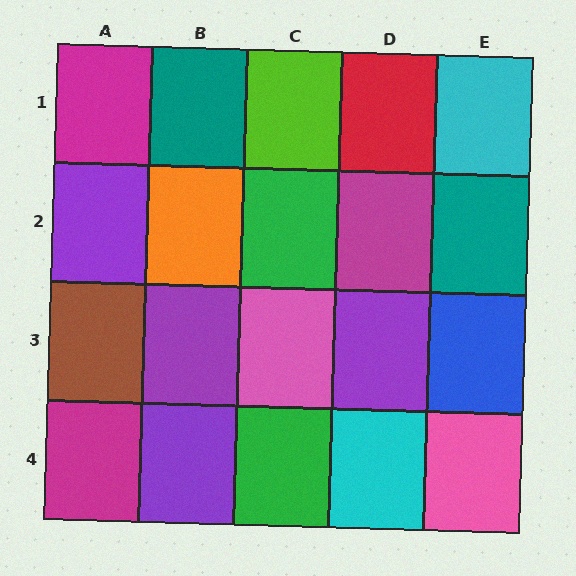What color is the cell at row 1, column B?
Teal.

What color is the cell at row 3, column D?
Purple.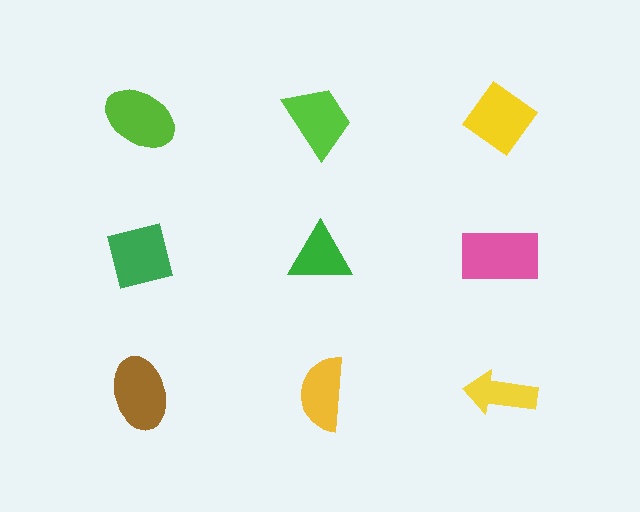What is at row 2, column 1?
A green square.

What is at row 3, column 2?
A yellow semicircle.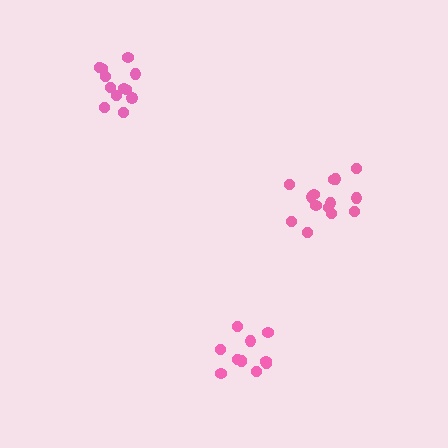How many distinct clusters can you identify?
There are 3 distinct clusters.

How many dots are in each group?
Group 1: 14 dots, Group 2: 11 dots, Group 3: 12 dots (37 total).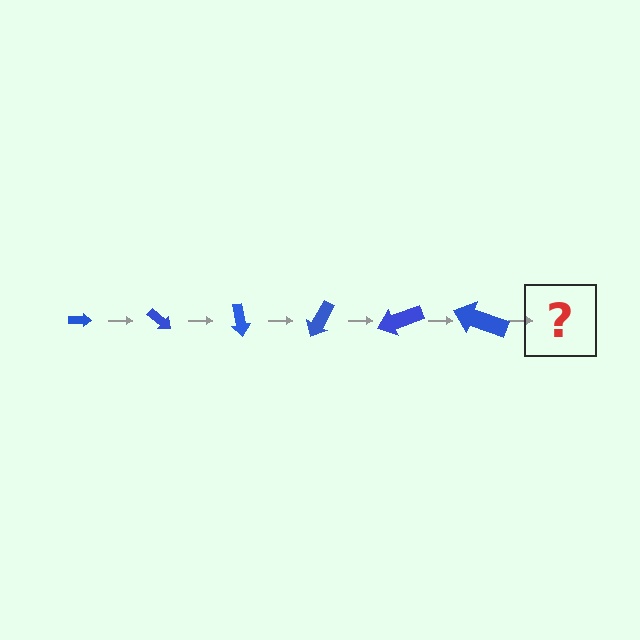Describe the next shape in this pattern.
It should be an arrow, larger than the previous one and rotated 240 degrees from the start.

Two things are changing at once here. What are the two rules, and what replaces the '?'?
The two rules are that the arrow grows larger each step and it rotates 40 degrees each step. The '?' should be an arrow, larger than the previous one and rotated 240 degrees from the start.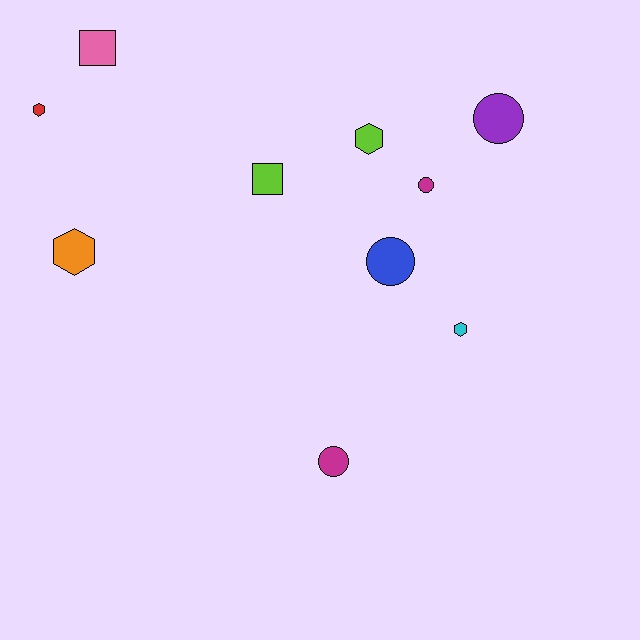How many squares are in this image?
There are 2 squares.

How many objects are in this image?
There are 10 objects.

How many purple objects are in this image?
There is 1 purple object.